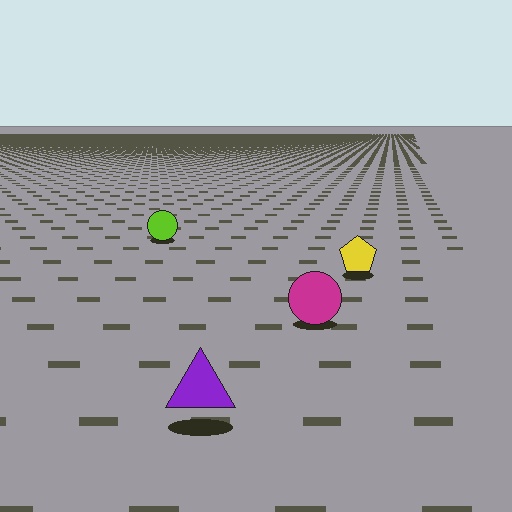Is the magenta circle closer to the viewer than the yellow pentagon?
Yes. The magenta circle is closer — you can tell from the texture gradient: the ground texture is coarser near it.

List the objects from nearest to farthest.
From nearest to farthest: the purple triangle, the magenta circle, the yellow pentagon, the lime circle.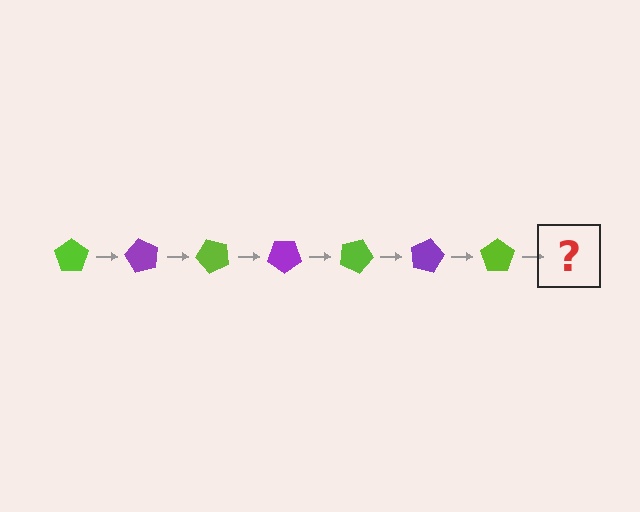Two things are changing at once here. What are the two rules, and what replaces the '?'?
The two rules are that it rotates 60 degrees each step and the color cycles through lime and purple. The '?' should be a purple pentagon, rotated 420 degrees from the start.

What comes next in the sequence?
The next element should be a purple pentagon, rotated 420 degrees from the start.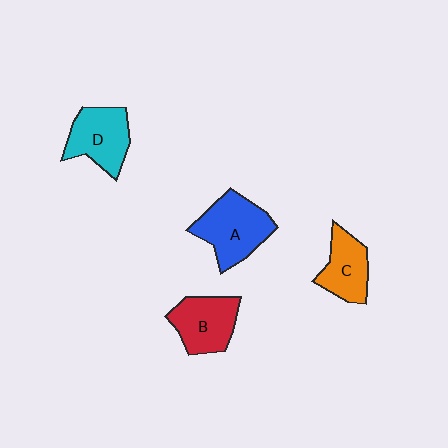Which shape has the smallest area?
Shape C (orange).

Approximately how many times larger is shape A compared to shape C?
Approximately 1.4 times.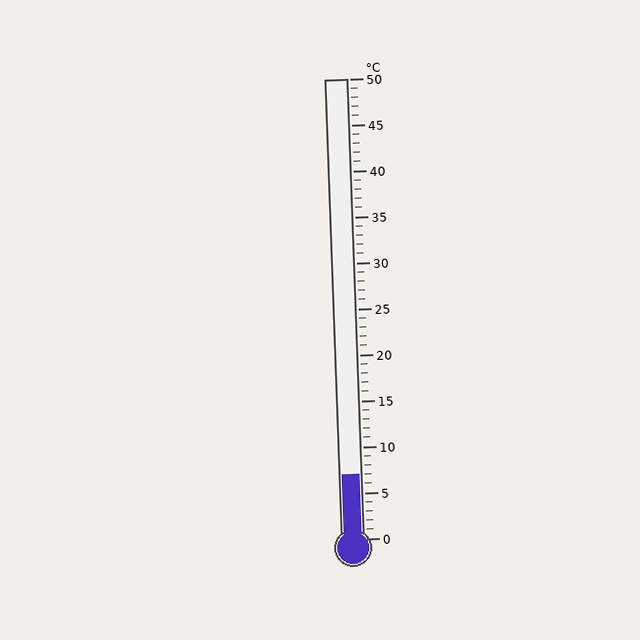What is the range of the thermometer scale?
The thermometer scale ranges from 0°C to 50°C.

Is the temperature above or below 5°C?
The temperature is above 5°C.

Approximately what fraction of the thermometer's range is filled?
The thermometer is filled to approximately 15% of its range.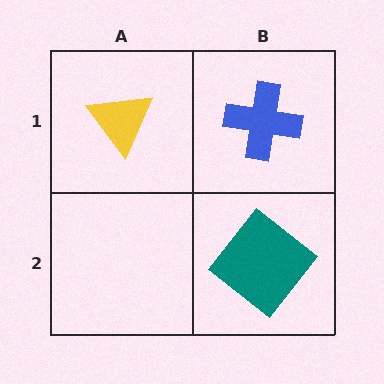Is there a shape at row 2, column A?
No, that cell is empty.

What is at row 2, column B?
A teal diamond.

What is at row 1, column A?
A yellow triangle.